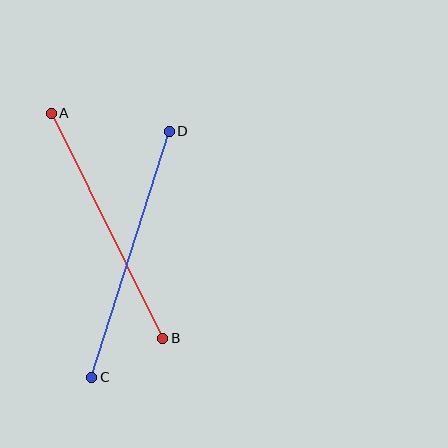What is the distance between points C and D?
The distance is approximately 258 pixels.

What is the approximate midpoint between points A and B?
The midpoint is at approximately (107, 226) pixels.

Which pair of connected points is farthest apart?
Points C and D are farthest apart.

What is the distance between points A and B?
The distance is approximately 251 pixels.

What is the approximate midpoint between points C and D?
The midpoint is at approximately (130, 254) pixels.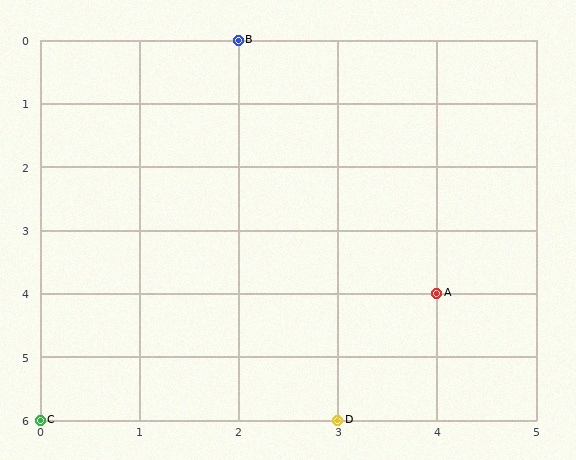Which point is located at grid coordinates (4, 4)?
Point A is at (4, 4).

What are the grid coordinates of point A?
Point A is at grid coordinates (4, 4).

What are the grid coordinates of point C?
Point C is at grid coordinates (0, 6).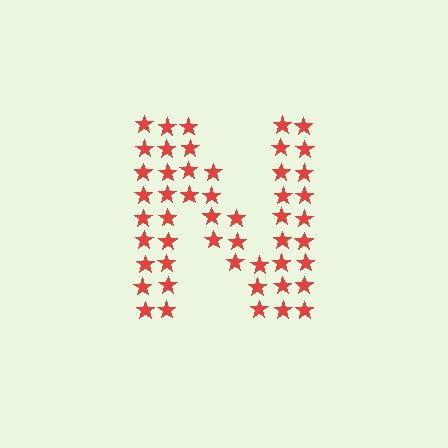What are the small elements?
The small elements are stars.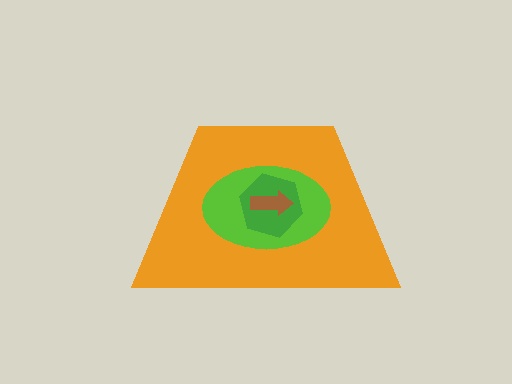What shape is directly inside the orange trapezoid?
The lime ellipse.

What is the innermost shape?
The brown arrow.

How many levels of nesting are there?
4.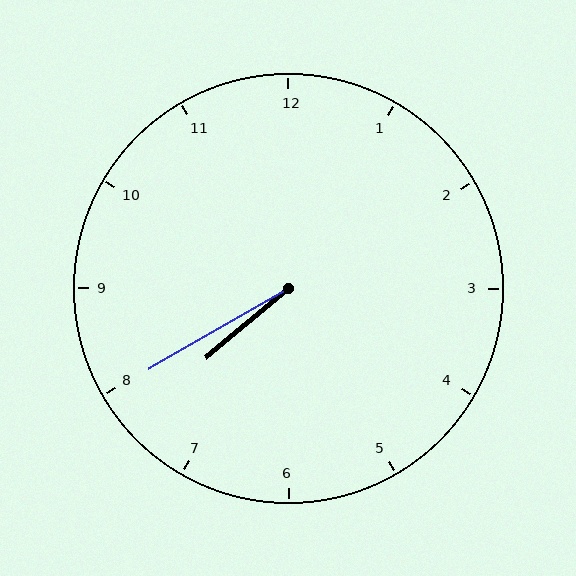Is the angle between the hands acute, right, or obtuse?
It is acute.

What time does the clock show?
7:40.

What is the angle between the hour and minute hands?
Approximately 10 degrees.